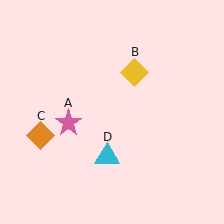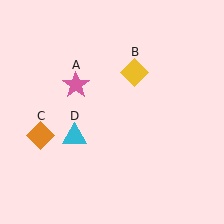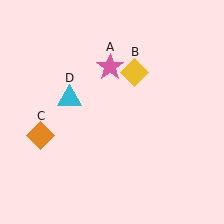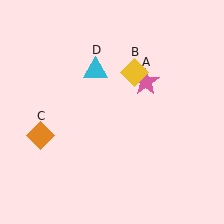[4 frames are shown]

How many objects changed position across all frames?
2 objects changed position: pink star (object A), cyan triangle (object D).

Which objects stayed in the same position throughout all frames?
Yellow diamond (object B) and orange diamond (object C) remained stationary.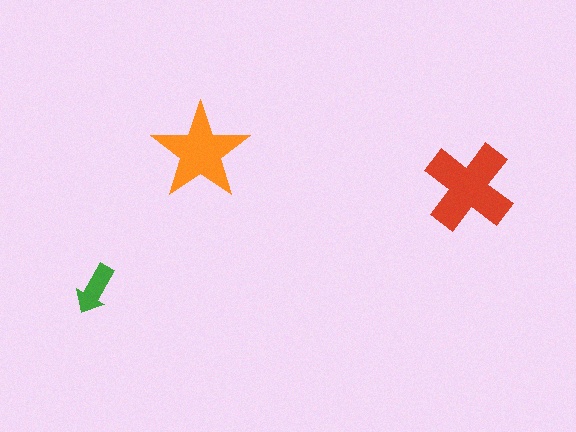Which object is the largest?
The red cross.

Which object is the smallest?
The green arrow.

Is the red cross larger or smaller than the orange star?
Larger.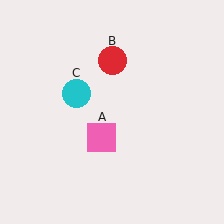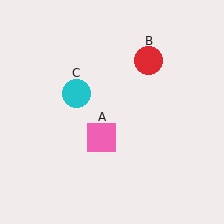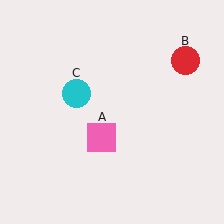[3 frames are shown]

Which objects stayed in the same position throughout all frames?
Pink square (object A) and cyan circle (object C) remained stationary.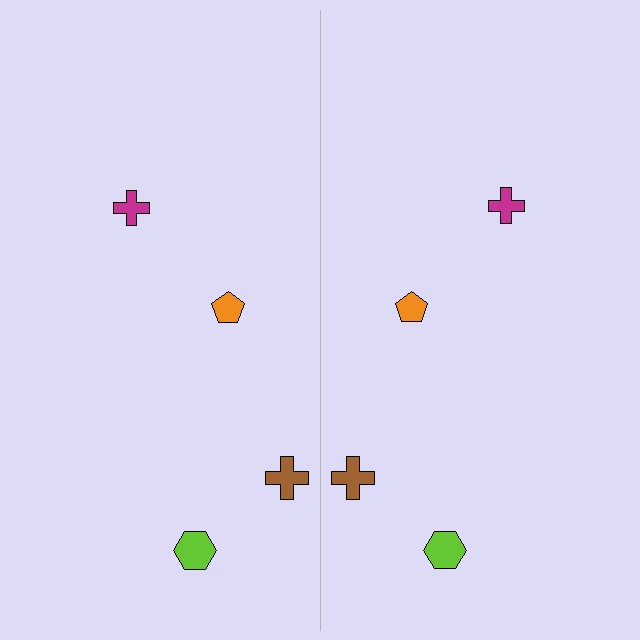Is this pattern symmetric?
Yes, this pattern has bilateral (reflection) symmetry.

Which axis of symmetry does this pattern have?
The pattern has a vertical axis of symmetry running through the center of the image.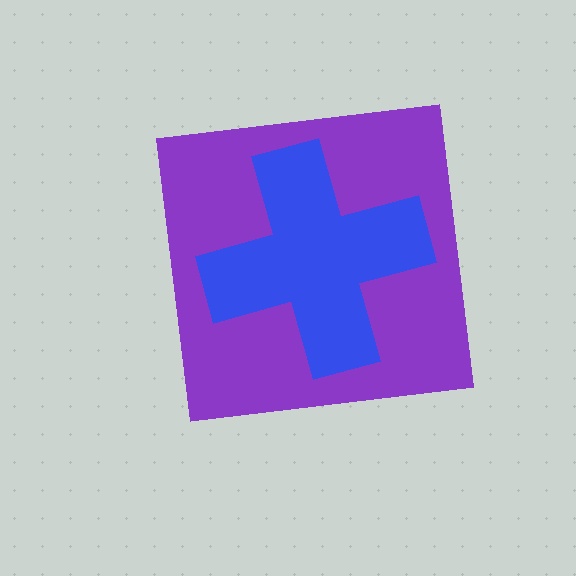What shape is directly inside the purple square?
The blue cross.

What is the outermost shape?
The purple square.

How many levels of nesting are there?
2.